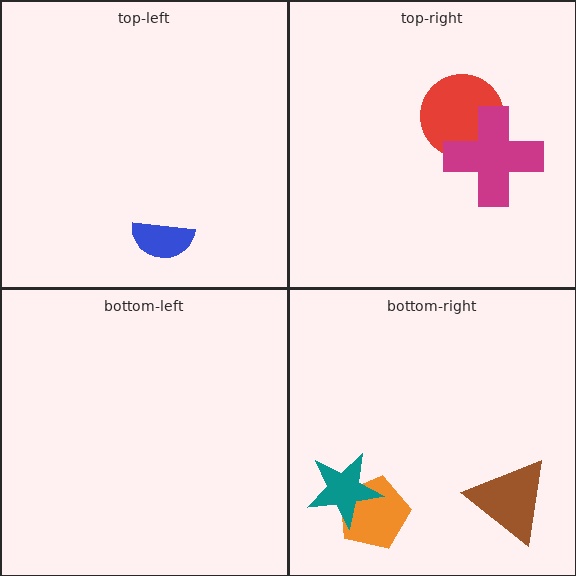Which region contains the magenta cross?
The top-right region.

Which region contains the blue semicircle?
The top-left region.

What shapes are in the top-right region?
The red circle, the magenta cross.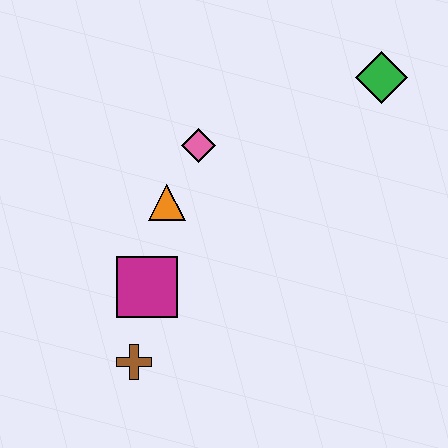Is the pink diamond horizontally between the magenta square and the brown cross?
No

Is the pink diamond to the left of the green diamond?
Yes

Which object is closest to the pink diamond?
The orange triangle is closest to the pink diamond.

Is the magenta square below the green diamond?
Yes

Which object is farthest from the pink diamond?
The brown cross is farthest from the pink diamond.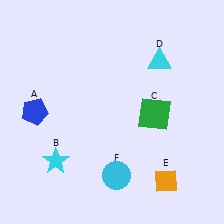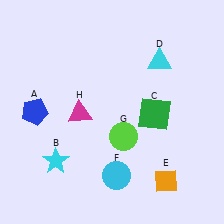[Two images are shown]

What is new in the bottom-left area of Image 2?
A magenta triangle (H) was added in the bottom-left area of Image 2.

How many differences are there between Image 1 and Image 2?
There are 2 differences between the two images.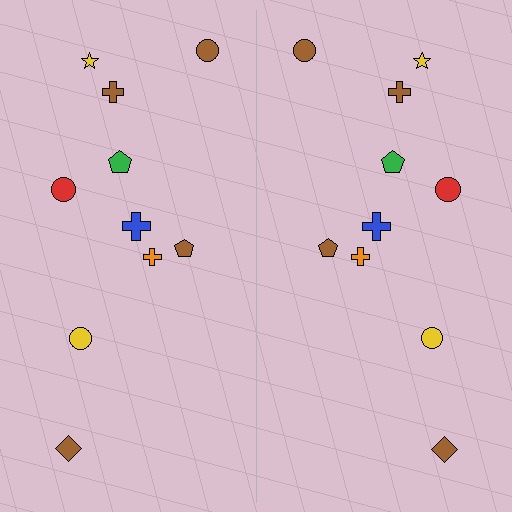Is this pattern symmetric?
Yes, this pattern has bilateral (reflection) symmetry.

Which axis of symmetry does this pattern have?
The pattern has a vertical axis of symmetry running through the center of the image.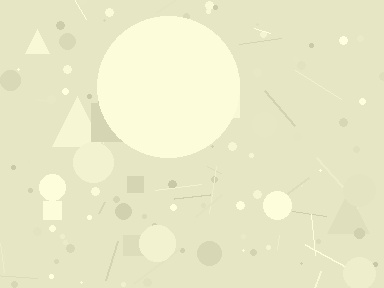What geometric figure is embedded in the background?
A circle is embedded in the background.